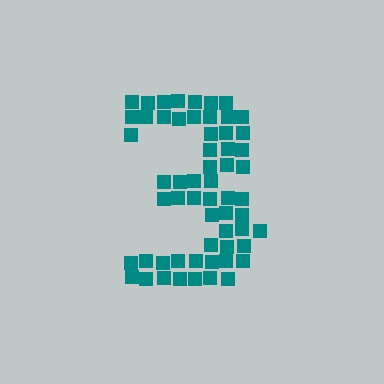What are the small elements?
The small elements are squares.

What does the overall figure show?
The overall figure shows the digit 3.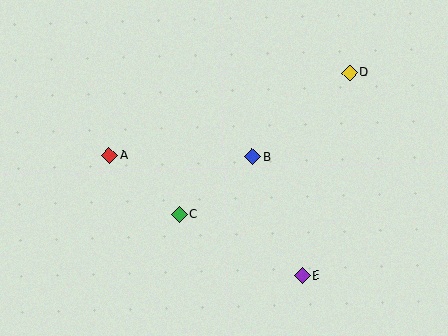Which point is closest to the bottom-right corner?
Point E is closest to the bottom-right corner.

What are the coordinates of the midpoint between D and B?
The midpoint between D and B is at (301, 115).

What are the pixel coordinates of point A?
Point A is at (109, 155).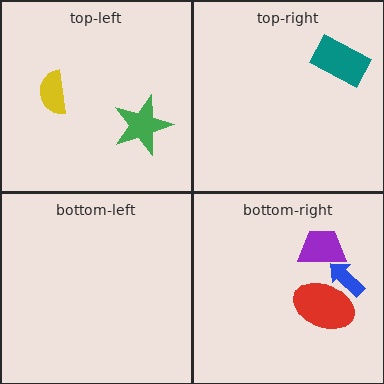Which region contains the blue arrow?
The bottom-right region.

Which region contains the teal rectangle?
The top-right region.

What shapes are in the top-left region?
The green star, the yellow semicircle.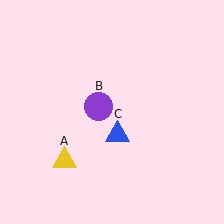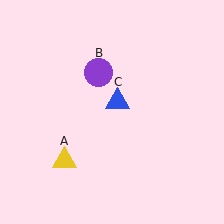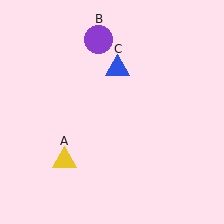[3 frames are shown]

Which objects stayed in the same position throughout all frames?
Yellow triangle (object A) remained stationary.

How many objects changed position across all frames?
2 objects changed position: purple circle (object B), blue triangle (object C).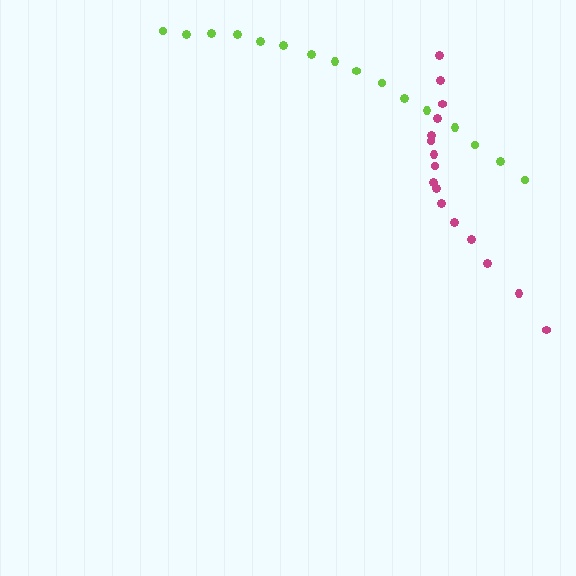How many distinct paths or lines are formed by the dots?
There are 2 distinct paths.